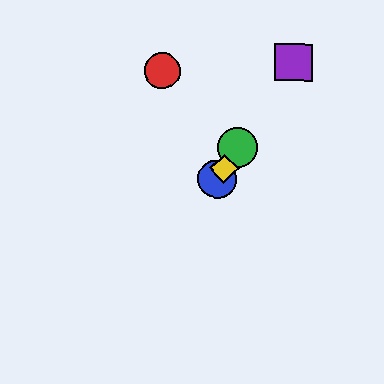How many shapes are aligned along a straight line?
4 shapes (the blue circle, the green circle, the yellow diamond, the purple square) are aligned along a straight line.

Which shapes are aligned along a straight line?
The blue circle, the green circle, the yellow diamond, the purple square are aligned along a straight line.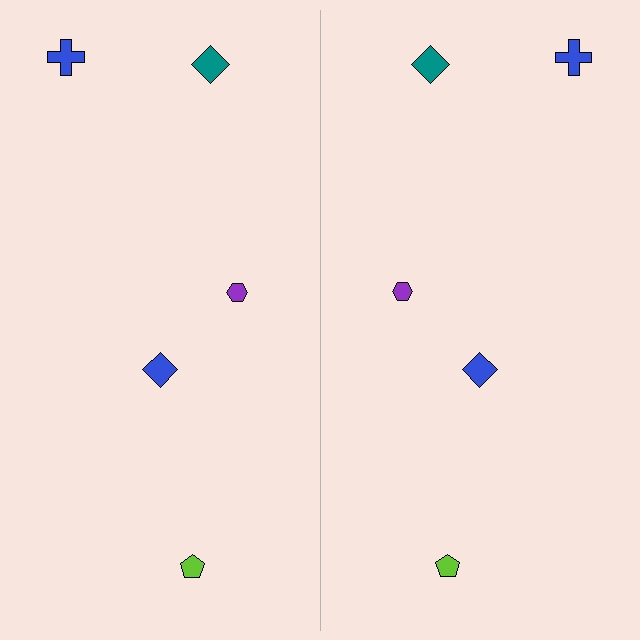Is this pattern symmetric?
Yes, this pattern has bilateral (reflection) symmetry.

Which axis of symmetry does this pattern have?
The pattern has a vertical axis of symmetry running through the center of the image.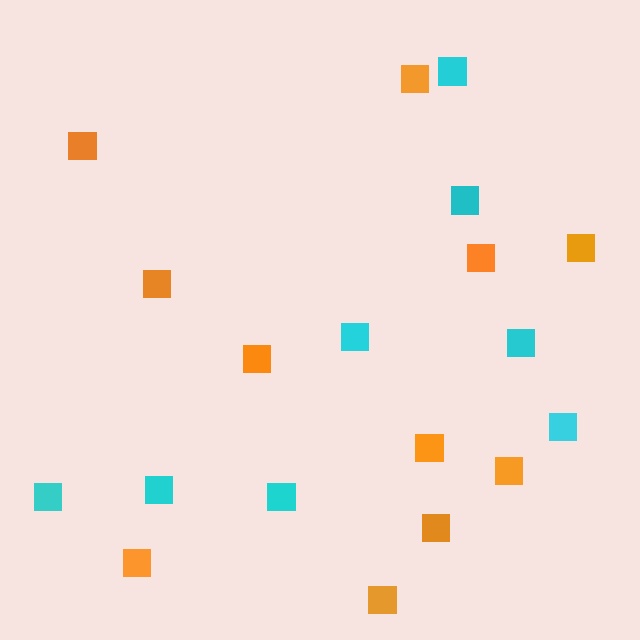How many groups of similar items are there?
There are 2 groups: one group of cyan squares (8) and one group of orange squares (11).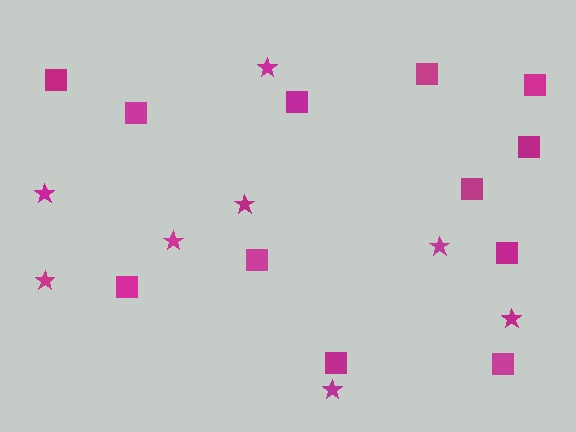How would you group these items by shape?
There are 2 groups: one group of stars (8) and one group of squares (12).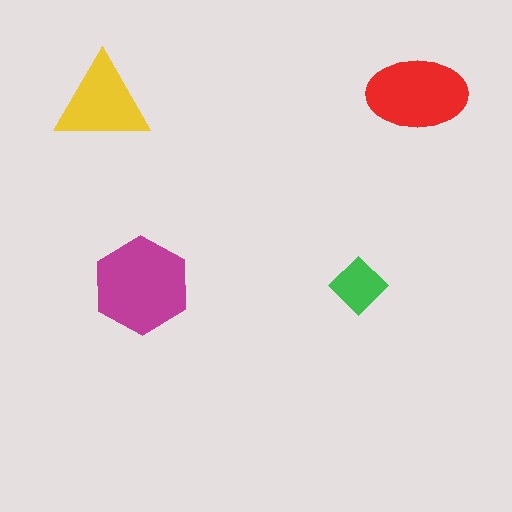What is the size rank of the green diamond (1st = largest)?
4th.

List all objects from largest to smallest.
The magenta hexagon, the red ellipse, the yellow triangle, the green diamond.